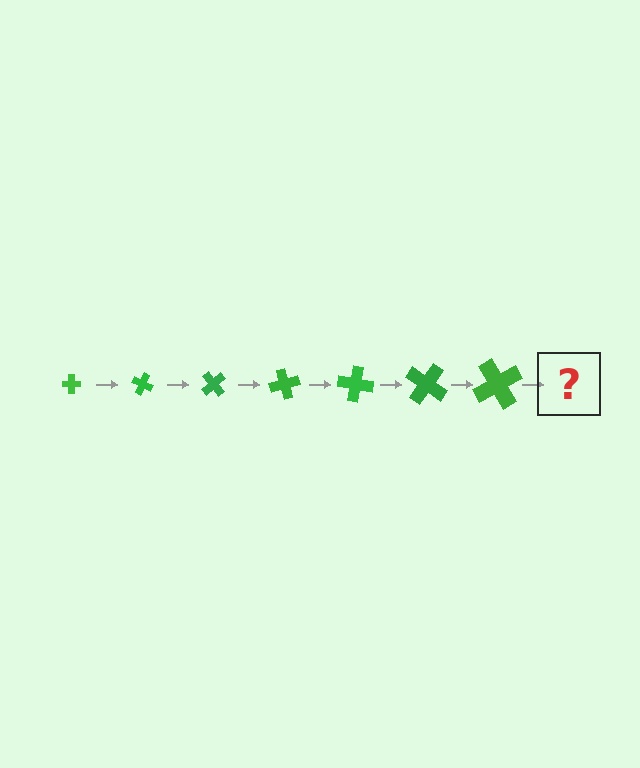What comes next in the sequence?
The next element should be a cross, larger than the previous one and rotated 175 degrees from the start.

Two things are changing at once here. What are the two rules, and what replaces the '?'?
The two rules are that the cross grows larger each step and it rotates 25 degrees each step. The '?' should be a cross, larger than the previous one and rotated 175 degrees from the start.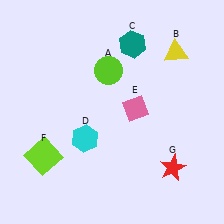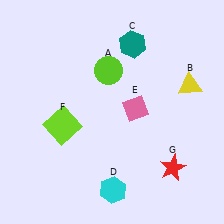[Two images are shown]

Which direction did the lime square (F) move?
The lime square (F) moved up.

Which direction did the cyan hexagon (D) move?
The cyan hexagon (D) moved down.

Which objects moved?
The objects that moved are: the yellow triangle (B), the cyan hexagon (D), the lime square (F).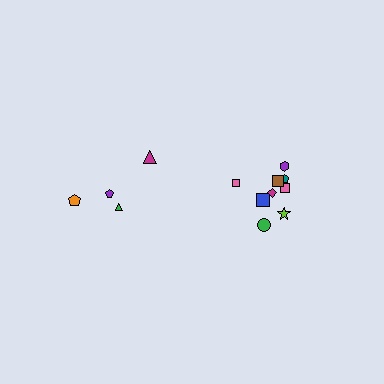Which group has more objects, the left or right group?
The right group.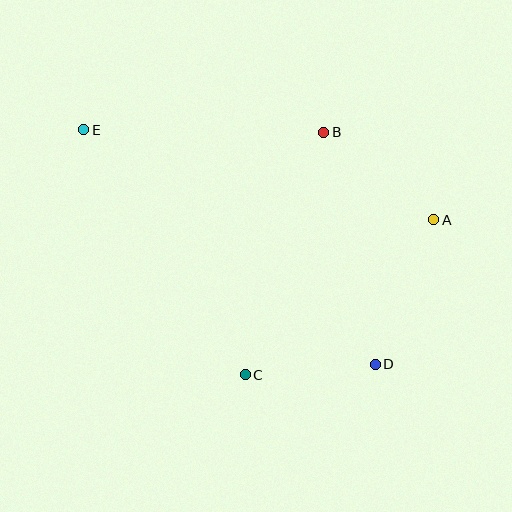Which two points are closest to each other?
Points C and D are closest to each other.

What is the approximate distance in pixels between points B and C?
The distance between B and C is approximately 255 pixels.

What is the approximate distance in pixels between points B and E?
The distance between B and E is approximately 240 pixels.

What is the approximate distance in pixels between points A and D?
The distance between A and D is approximately 156 pixels.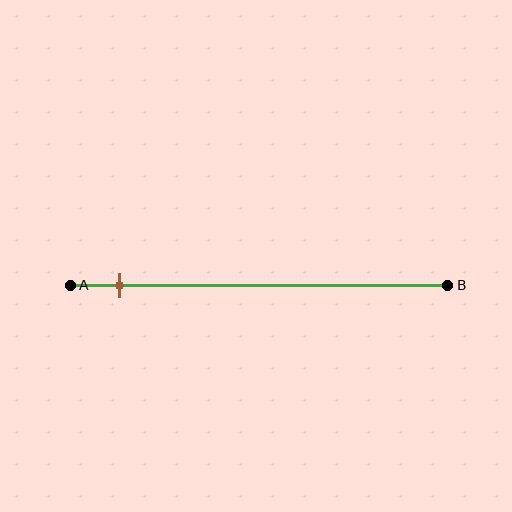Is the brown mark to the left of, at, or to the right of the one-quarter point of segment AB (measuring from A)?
The brown mark is to the left of the one-quarter point of segment AB.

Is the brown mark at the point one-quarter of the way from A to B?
No, the mark is at about 15% from A, not at the 25% one-quarter point.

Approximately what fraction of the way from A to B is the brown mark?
The brown mark is approximately 15% of the way from A to B.